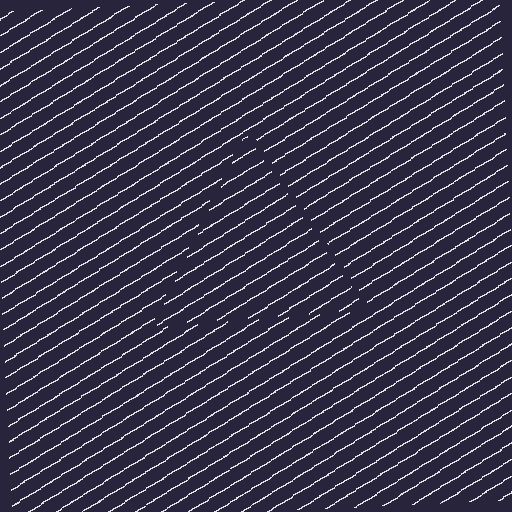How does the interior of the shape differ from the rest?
The interior of the shape contains the same grating, shifted by half a period — the contour is defined by the phase discontinuity where line-ends from the inner and outer gratings abut.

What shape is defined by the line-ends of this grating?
An illusory triangle. The interior of the shape contains the same grating, shifted by half a period — the contour is defined by the phase discontinuity where line-ends from the inner and outer gratings abut.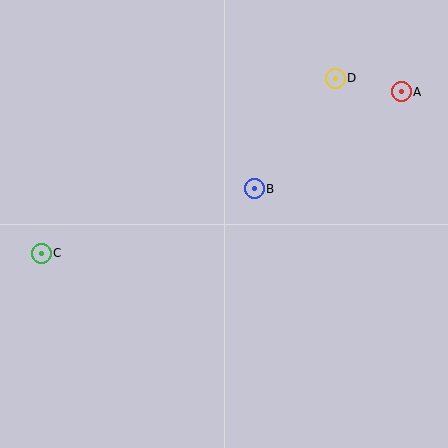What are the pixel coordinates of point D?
Point D is at (335, 78).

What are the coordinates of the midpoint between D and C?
The midpoint between D and C is at (188, 166).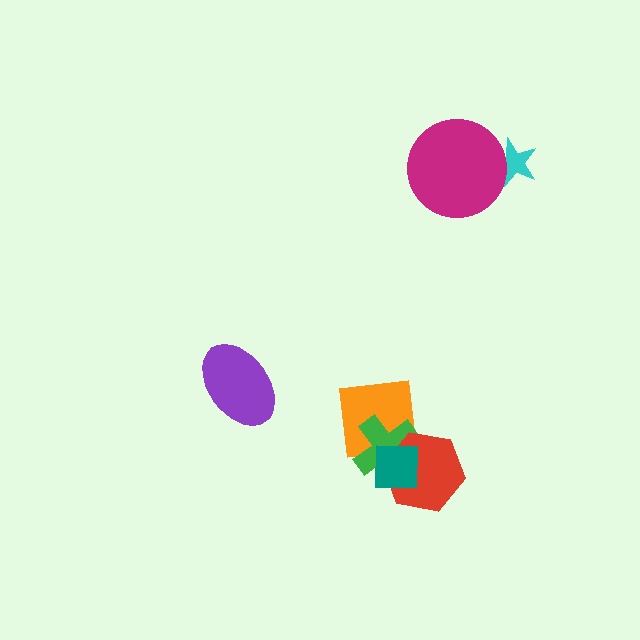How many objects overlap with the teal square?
3 objects overlap with the teal square.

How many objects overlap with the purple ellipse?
0 objects overlap with the purple ellipse.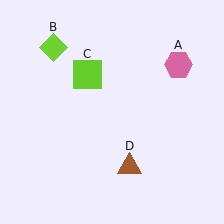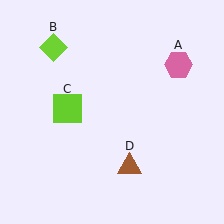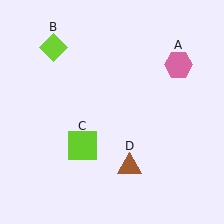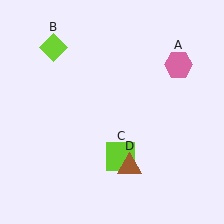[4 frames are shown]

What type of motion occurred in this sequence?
The lime square (object C) rotated counterclockwise around the center of the scene.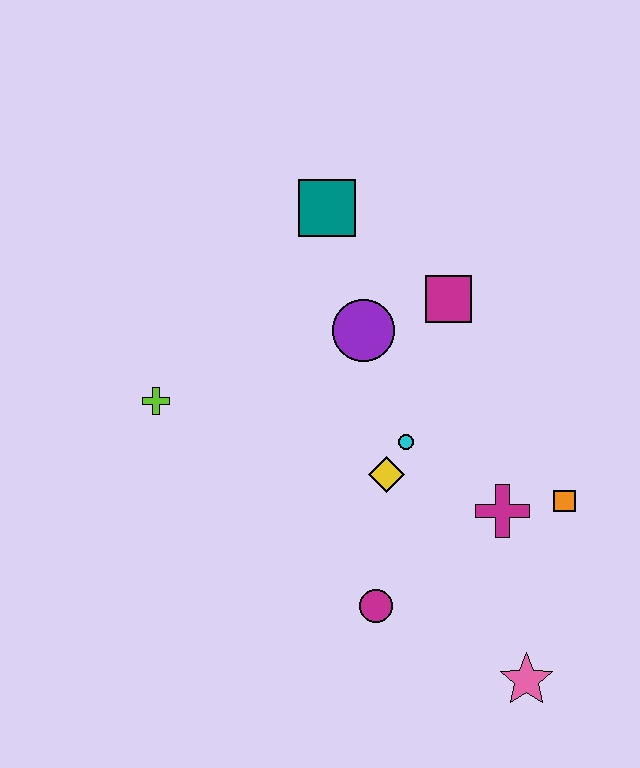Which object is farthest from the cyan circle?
The pink star is farthest from the cyan circle.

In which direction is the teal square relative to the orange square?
The teal square is above the orange square.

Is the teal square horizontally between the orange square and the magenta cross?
No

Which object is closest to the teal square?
The purple circle is closest to the teal square.